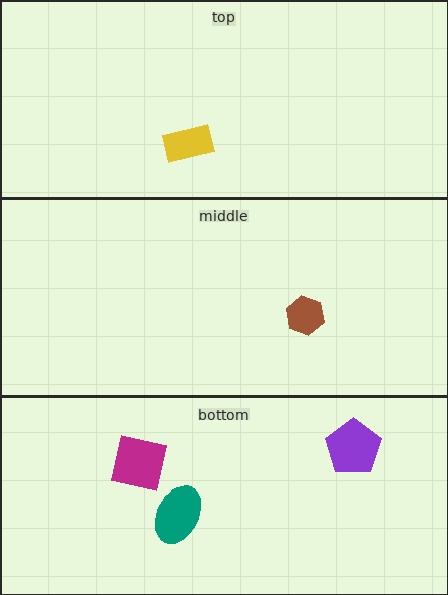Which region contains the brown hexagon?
The middle region.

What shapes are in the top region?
The yellow rectangle.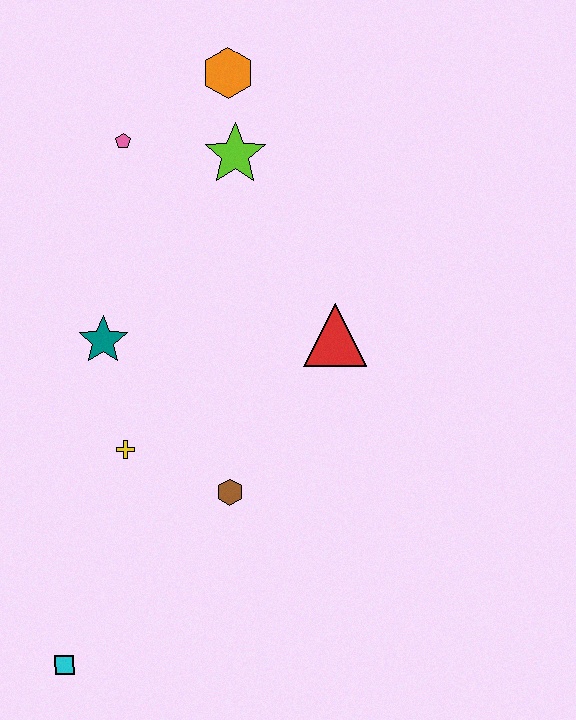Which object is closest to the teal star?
The yellow cross is closest to the teal star.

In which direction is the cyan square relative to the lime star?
The cyan square is below the lime star.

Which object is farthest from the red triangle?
The cyan square is farthest from the red triangle.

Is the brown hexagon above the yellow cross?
No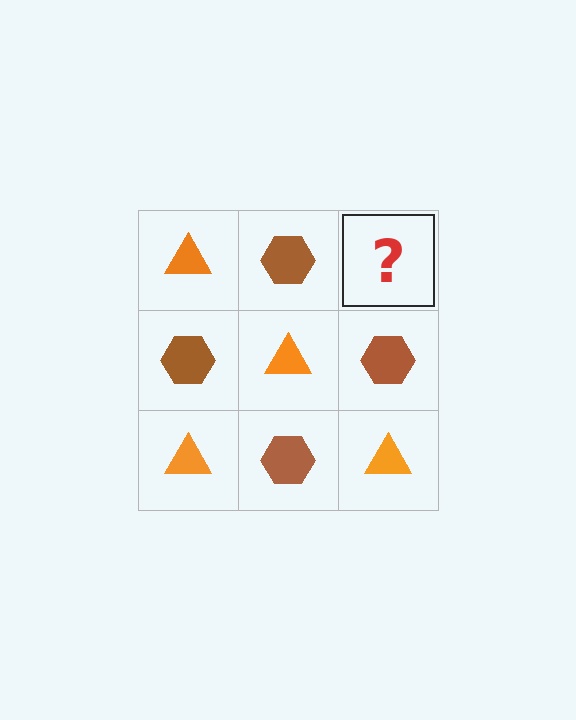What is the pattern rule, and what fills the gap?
The rule is that it alternates orange triangle and brown hexagon in a checkerboard pattern. The gap should be filled with an orange triangle.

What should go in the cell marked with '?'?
The missing cell should contain an orange triangle.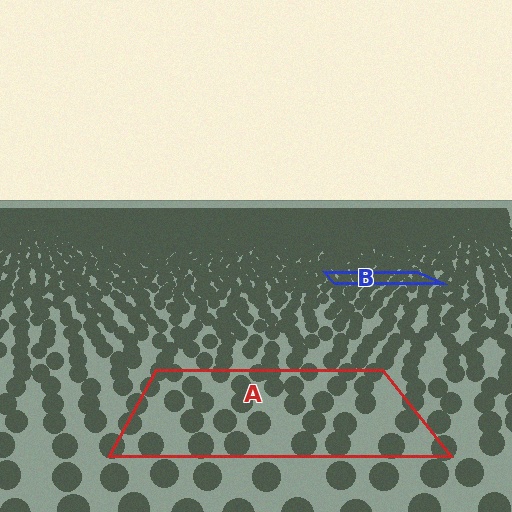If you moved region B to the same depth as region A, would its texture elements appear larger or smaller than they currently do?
They would appear larger. At a closer depth, the same texture elements are projected at a bigger on-screen size.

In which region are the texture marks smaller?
The texture marks are smaller in region B, because it is farther away.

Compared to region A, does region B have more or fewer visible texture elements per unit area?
Region B has more texture elements per unit area — they are packed more densely because it is farther away.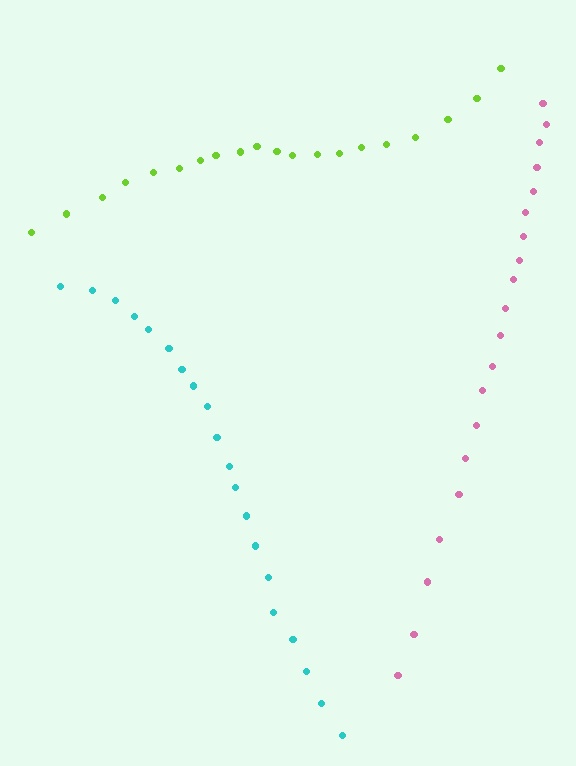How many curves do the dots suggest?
There are 3 distinct paths.